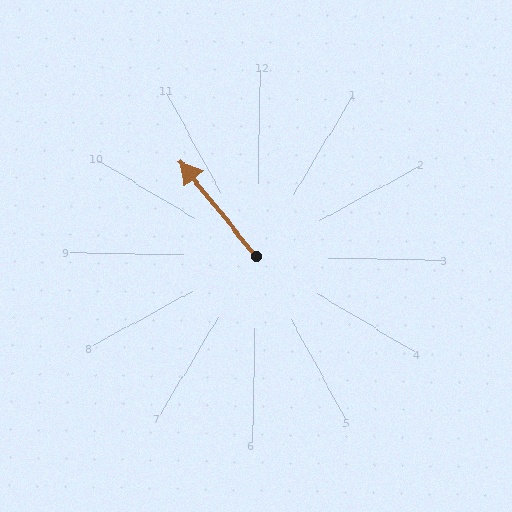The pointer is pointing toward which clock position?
Roughly 11 o'clock.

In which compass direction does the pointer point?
Northwest.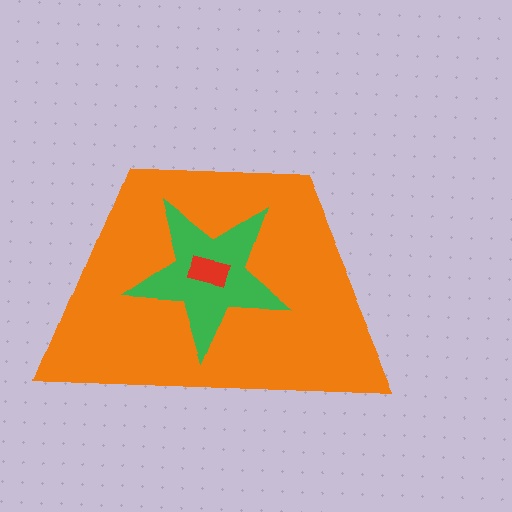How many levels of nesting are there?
3.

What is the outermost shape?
The orange trapezoid.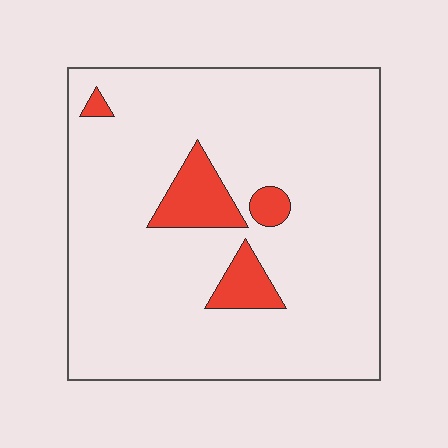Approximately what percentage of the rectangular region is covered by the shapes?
Approximately 10%.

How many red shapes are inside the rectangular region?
4.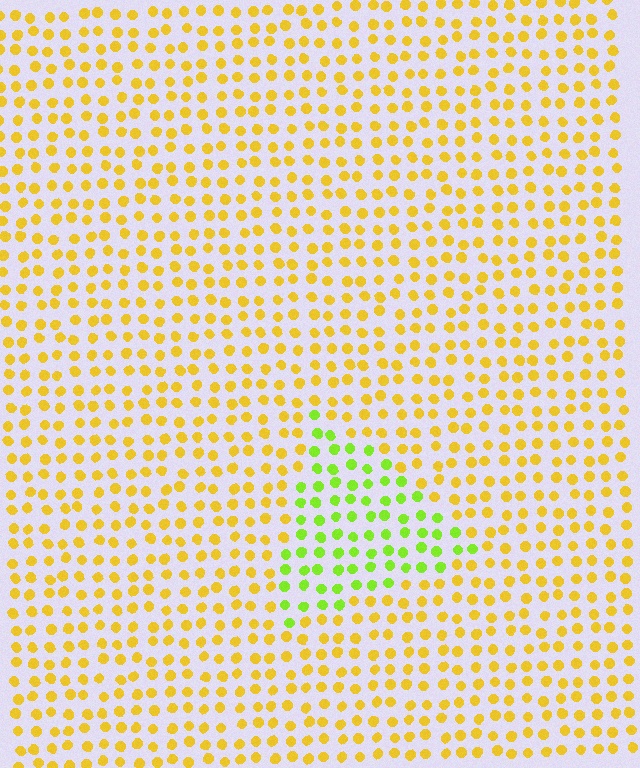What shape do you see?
I see a triangle.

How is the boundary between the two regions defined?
The boundary is defined purely by a slight shift in hue (about 45 degrees). Spacing, size, and orientation are identical on both sides.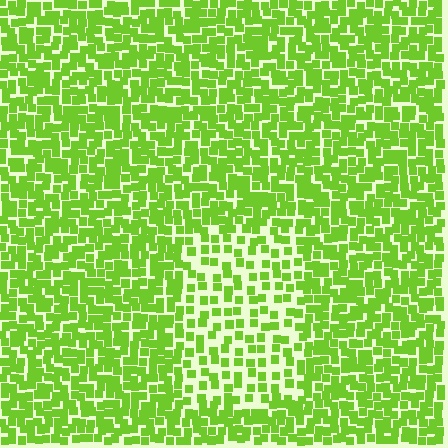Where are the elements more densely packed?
The elements are more densely packed outside the rectangle boundary.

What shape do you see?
I see a rectangle.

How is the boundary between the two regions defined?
The boundary is defined by a change in element density (approximately 2.0x ratio). All elements are the same color, size, and shape.